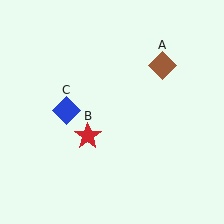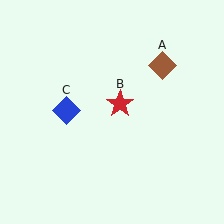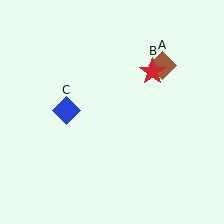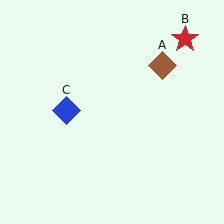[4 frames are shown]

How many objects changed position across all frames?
1 object changed position: red star (object B).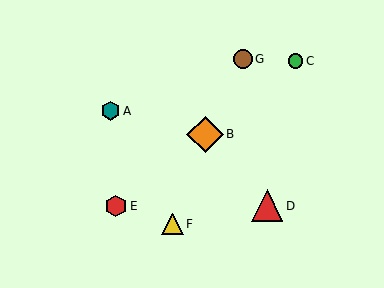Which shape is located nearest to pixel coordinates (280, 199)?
The red triangle (labeled D) at (267, 206) is nearest to that location.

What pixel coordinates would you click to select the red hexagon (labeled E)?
Click at (116, 206) to select the red hexagon E.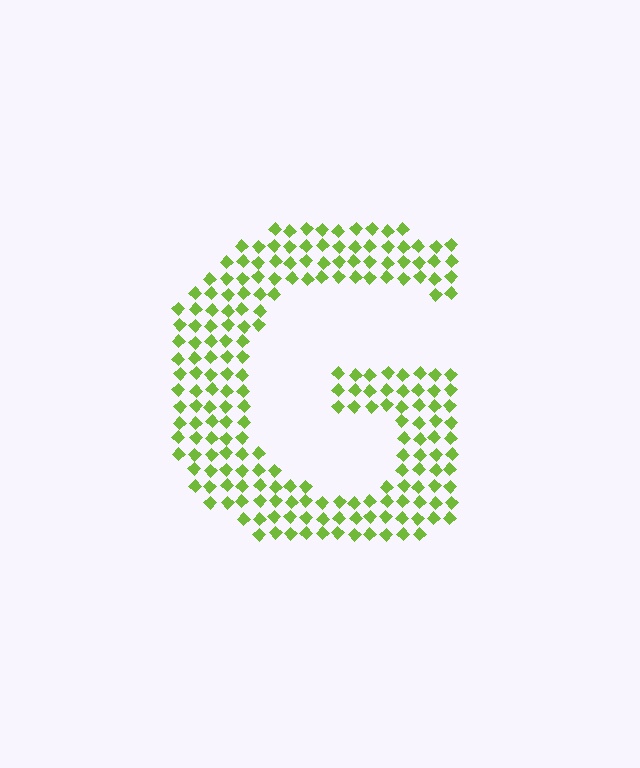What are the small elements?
The small elements are diamonds.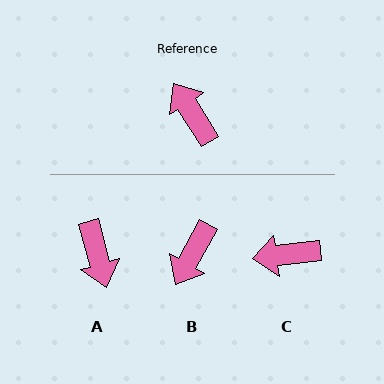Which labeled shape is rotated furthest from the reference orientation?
A, about 164 degrees away.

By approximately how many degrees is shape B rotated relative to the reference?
Approximately 119 degrees counter-clockwise.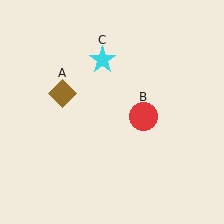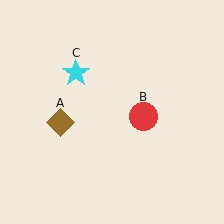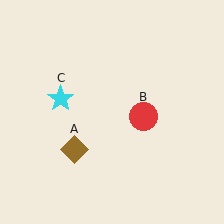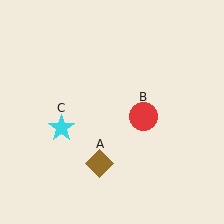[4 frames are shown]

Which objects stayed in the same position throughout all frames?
Red circle (object B) remained stationary.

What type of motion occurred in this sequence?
The brown diamond (object A), cyan star (object C) rotated counterclockwise around the center of the scene.